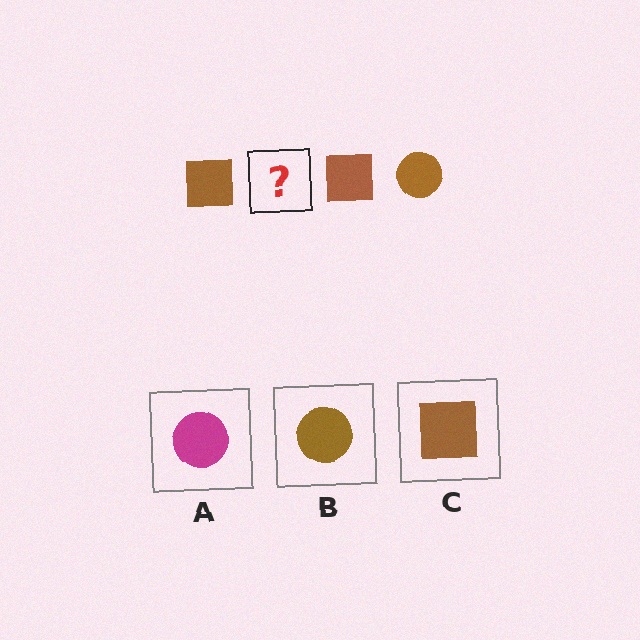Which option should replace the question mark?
Option B.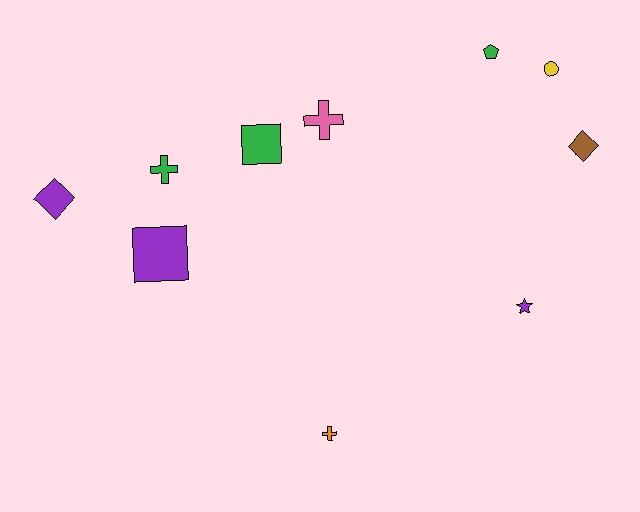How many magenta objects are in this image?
There are no magenta objects.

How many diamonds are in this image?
There are 2 diamonds.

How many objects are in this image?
There are 10 objects.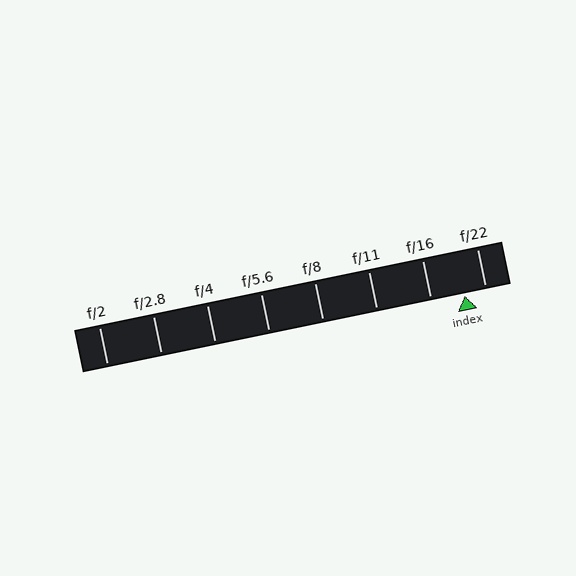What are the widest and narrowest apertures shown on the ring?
The widest aperture shown is f/2 and the narrowest is f/22.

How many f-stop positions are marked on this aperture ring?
There are 8 f-stop positions marked.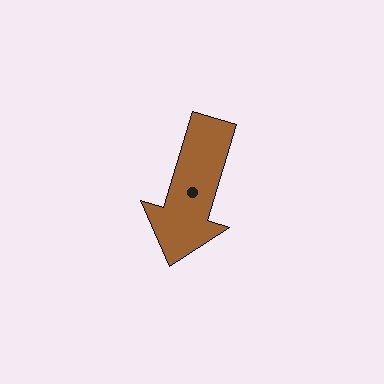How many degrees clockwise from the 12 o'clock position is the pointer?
Approximately 197 degrees.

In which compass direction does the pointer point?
South.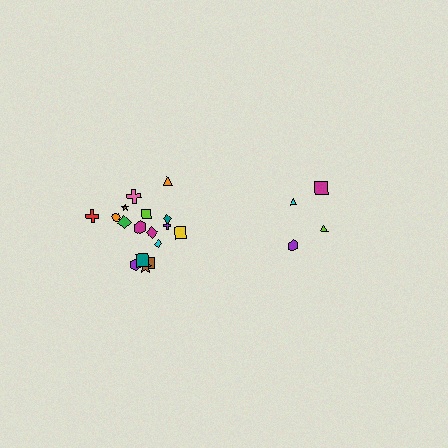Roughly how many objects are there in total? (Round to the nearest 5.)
Roughly 20 objects in total.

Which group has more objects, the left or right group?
The left group.